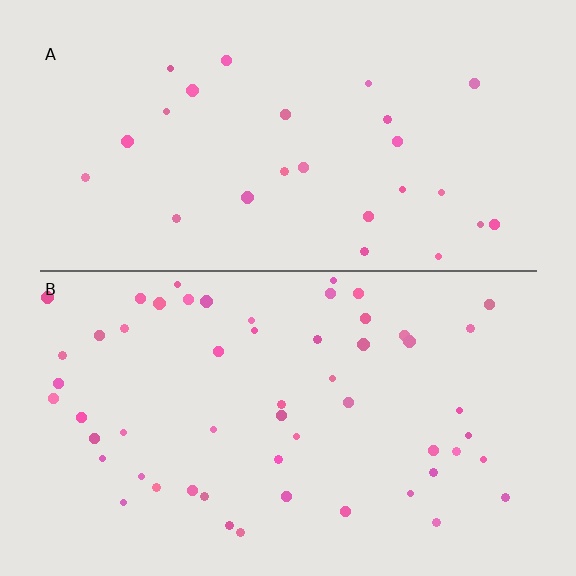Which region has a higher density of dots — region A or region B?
B (the bottom).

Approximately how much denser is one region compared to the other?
Approximately 2.1× — region B over region A.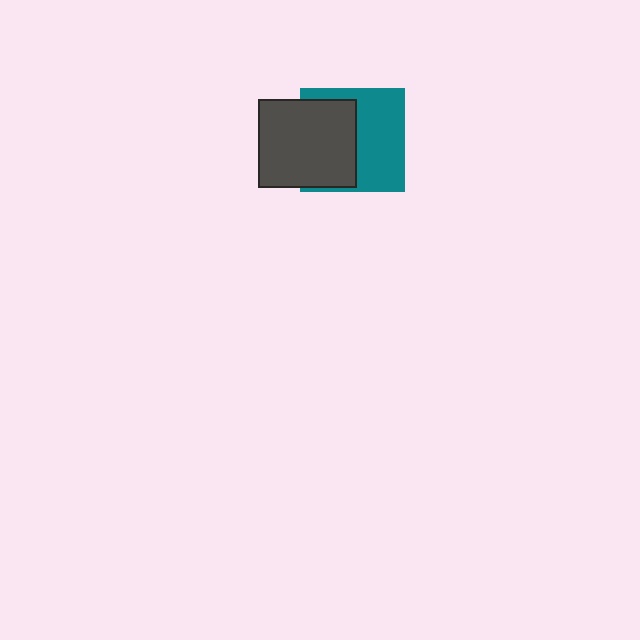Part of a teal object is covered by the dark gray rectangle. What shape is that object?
It is a square.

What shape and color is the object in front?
The object in front is a dark gray rectangle.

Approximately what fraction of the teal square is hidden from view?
Roughly 46% of the teal square is hidden behind the dark gray rectangle.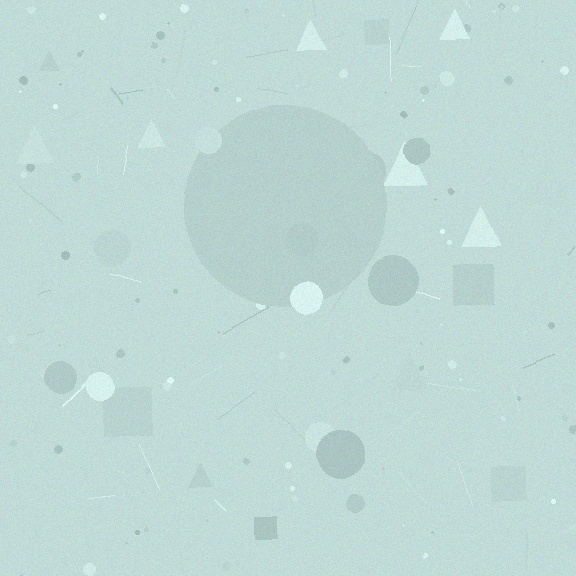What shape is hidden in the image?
A circle is hidden in the image.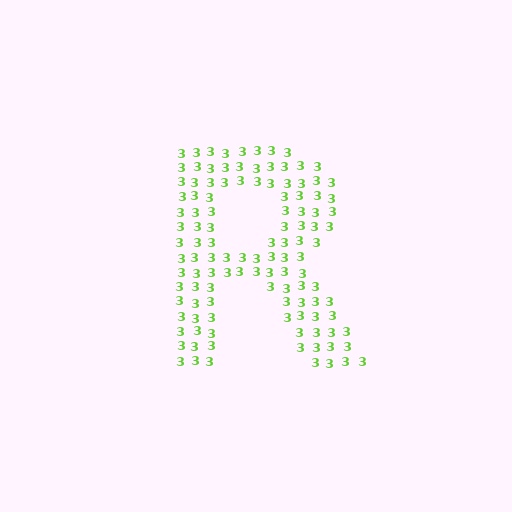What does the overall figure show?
The overall figure shows the letter R.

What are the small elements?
The small elements are digit 3's.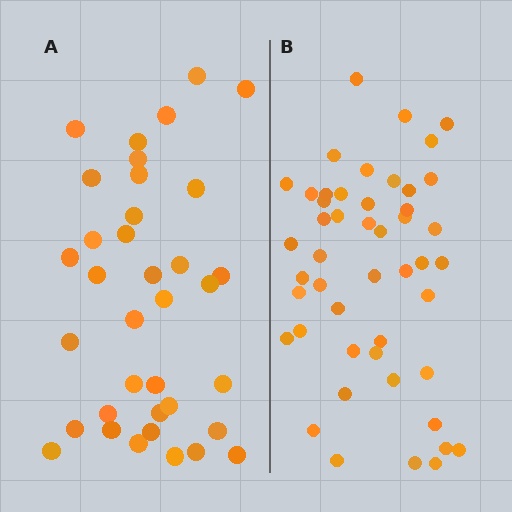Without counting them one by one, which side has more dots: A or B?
Region B (the right region) has more dots.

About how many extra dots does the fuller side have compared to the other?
Region B has roughly 12 or so more dots than region A.